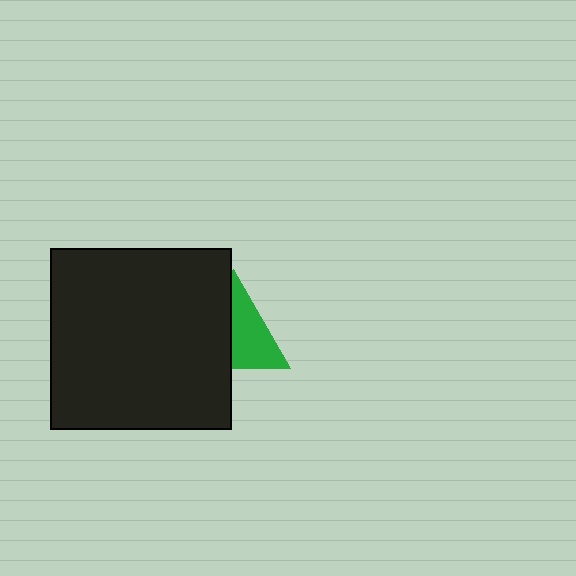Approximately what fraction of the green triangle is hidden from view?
Roughly 47% of the green triangle is hidden behind the black square.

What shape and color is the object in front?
The object in front is a black square.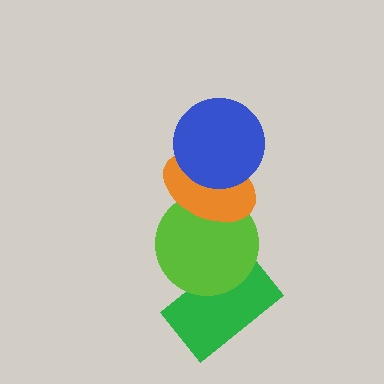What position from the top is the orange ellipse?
The orange ellipse is 2nd from the top.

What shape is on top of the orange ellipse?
The blue circle is on top of the orange ellipse.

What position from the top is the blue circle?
The blue circle is 1st from the top.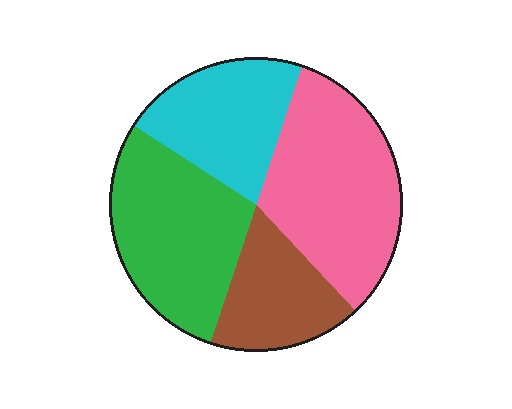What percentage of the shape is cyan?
Cyan takes up about one fifth (1/5) of the shape.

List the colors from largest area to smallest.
From largest to smallest: pink, green, cyan, brown.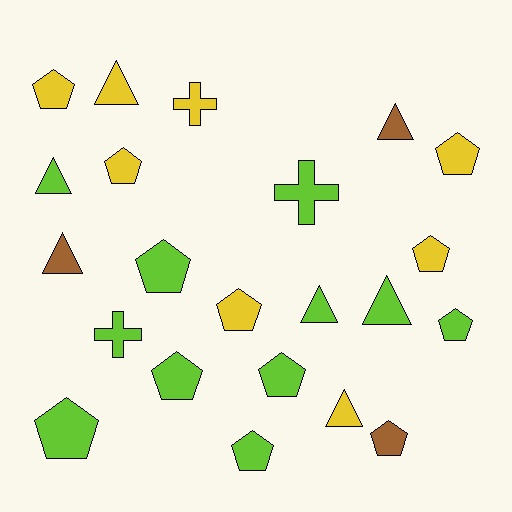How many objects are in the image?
There are 22 objects.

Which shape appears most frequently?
Pentagon, with 12 objects.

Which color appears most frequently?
Lime, with 11 objects.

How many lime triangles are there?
There are 3 lime triangles.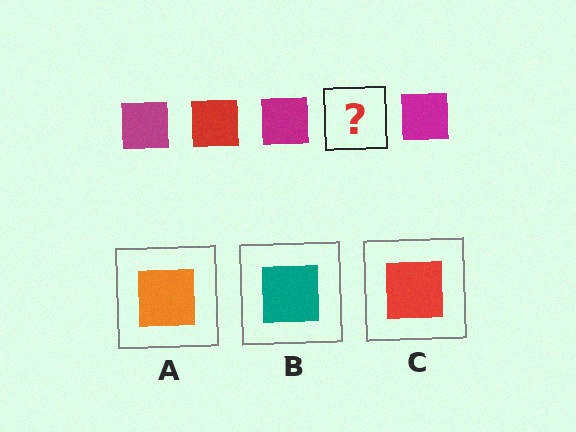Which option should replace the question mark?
Option C.